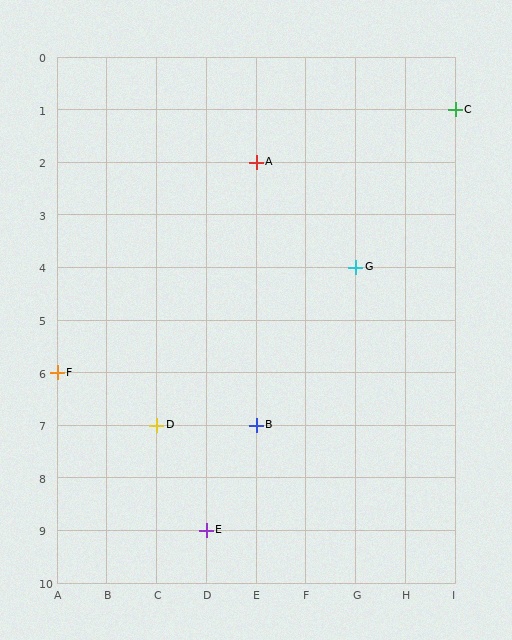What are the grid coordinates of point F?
Point F is at grid coordinates (A, 6).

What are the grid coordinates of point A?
Point A is at grid coordinates (E, 2).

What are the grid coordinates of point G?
Point G is at grid coordinates (G, 4).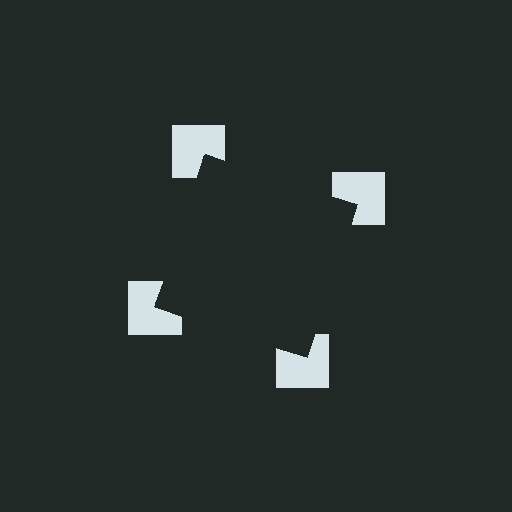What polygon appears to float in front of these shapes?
An illusory square — its edges are inferred from the aligned wedge cuts in the notched squares, not physically drawn.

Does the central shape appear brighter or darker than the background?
It typically appears slightly darker than the background, even though no actual brightness change is drawn.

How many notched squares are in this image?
There are 4 — one at each vertex of the illusory square.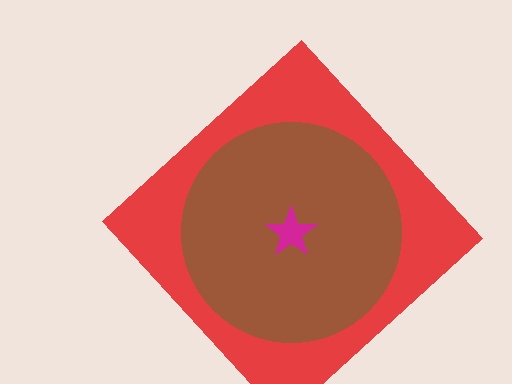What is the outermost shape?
The red diamond.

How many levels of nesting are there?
3.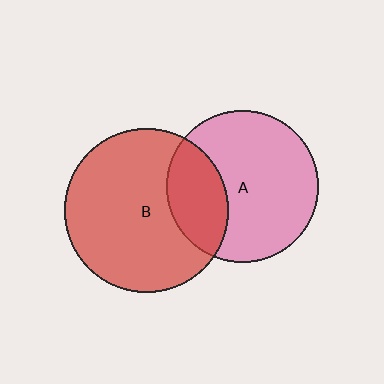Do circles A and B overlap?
Yes.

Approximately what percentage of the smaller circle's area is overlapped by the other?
Approximately 30%.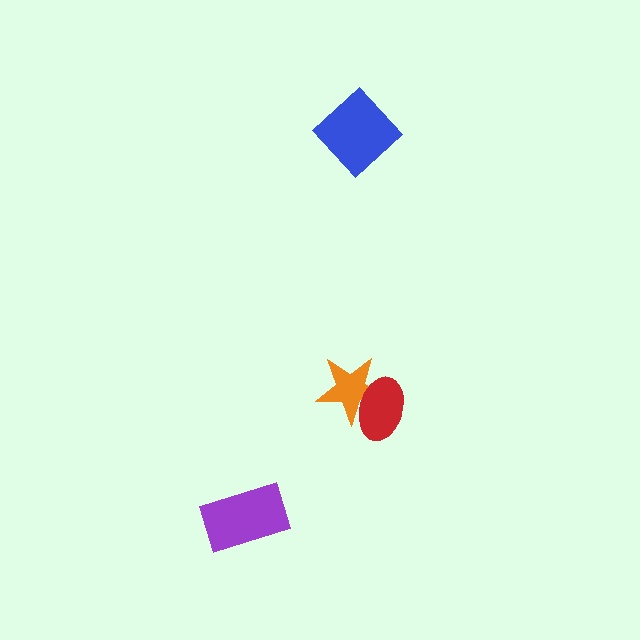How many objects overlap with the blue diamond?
0 objects overlap with the blue diamond.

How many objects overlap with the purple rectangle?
0 objects overlap with the purple rectangle.